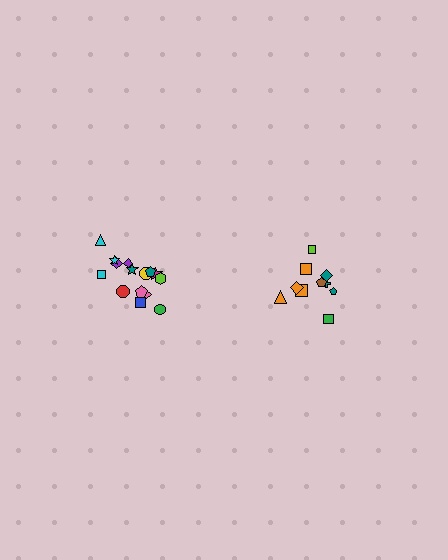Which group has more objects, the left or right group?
The left group.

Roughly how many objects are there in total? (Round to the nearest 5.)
Roughly 25 objects in total.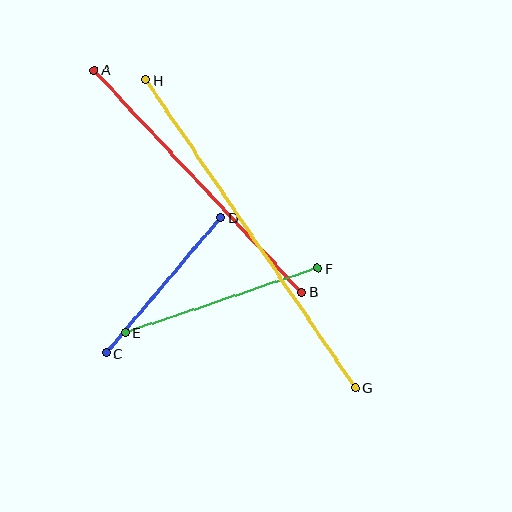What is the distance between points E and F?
The distance is approximately 203 pixels.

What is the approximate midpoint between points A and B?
The midpoint is at approximately (198, 181) pixels.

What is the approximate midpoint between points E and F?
The midpoint is at approximately (221, 300) pixels.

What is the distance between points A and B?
The distance is approximately 304 pixels.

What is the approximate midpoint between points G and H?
The midpoint is at approximately (251, 234) pixels.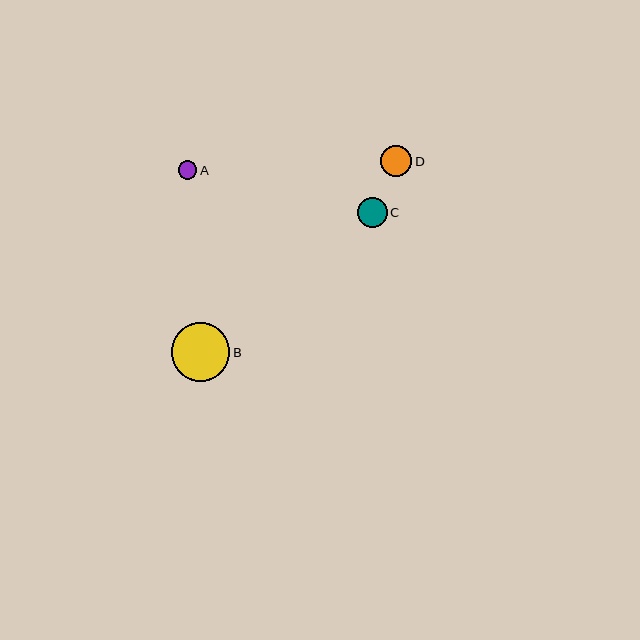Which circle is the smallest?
Circle A is the smallest with a size of approximately 18 pixels.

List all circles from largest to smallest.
From largest to smallest: B, D, C, A.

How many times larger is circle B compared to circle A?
Circle B is approximately 3.2 times the size of circle A.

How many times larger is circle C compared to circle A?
Circle C is approximately 1.6 times the size of circle A.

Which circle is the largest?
Circle B is the largest with a size of approximately 59 pixels.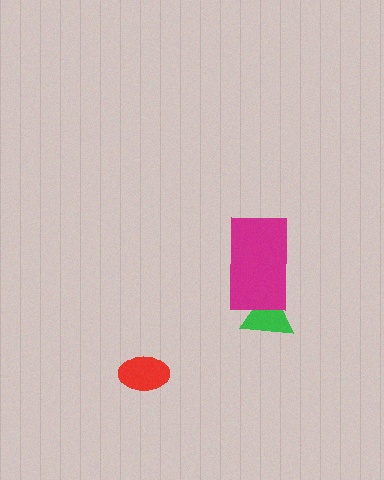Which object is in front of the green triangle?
The magenta rectangle is in front of the green triangle.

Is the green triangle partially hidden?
Yes, it is partially covered by another shape.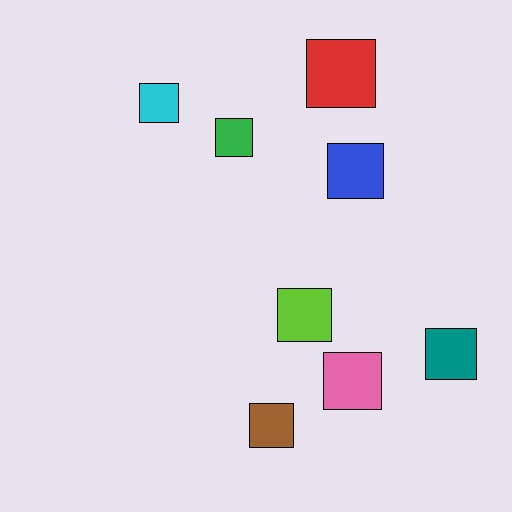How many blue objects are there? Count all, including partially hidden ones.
There is 1 blue object.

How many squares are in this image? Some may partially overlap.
There are 8 squares.